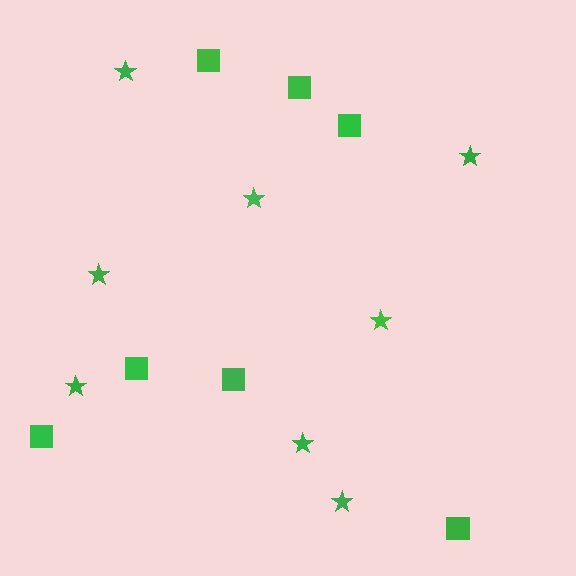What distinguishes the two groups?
There are 2 groups: one group of squares (7) and one group of stars (8).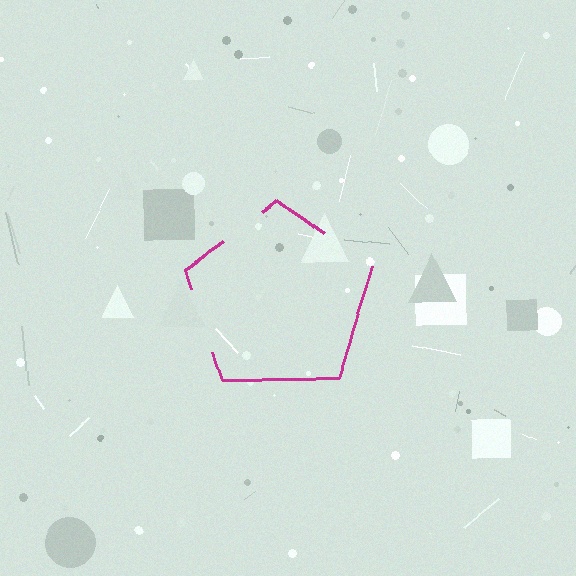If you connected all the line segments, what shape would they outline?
They would outline a pentagon.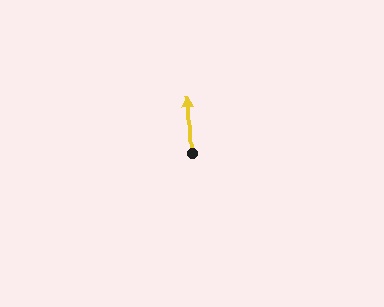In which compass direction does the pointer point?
North.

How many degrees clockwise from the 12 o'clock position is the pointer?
Approximately 357 degrees.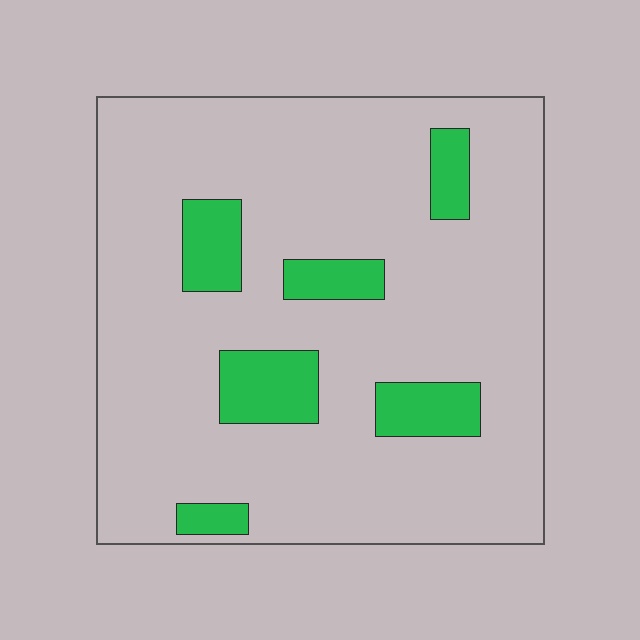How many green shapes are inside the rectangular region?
6.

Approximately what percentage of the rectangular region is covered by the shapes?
Approximately 15%.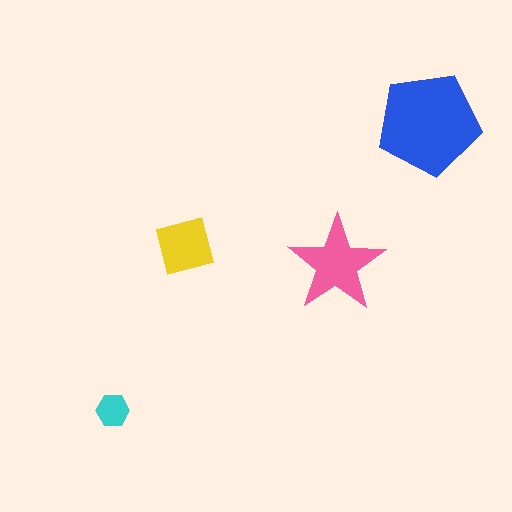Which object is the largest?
The blue pentagon.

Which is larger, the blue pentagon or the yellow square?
The blue pentagon.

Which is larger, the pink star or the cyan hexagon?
The pink star.